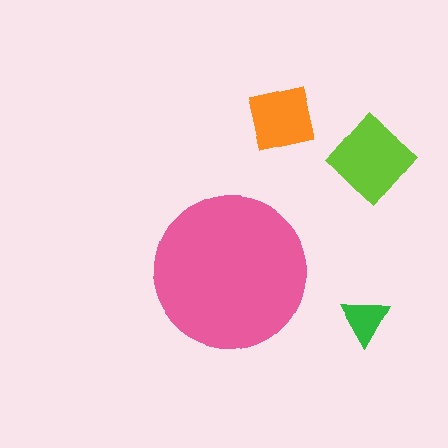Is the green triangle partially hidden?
No, the green triangle is fully visible.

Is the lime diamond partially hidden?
No, the lime diamond is fully visible.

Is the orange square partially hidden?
No, the orange square is fully visible.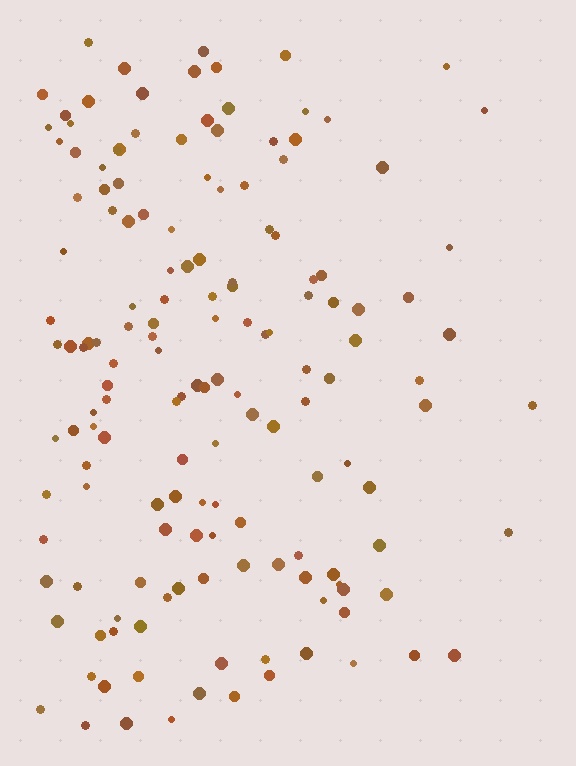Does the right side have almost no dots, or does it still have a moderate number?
Still a moderate number, just noticeably fewer than the left.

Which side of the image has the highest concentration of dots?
The left.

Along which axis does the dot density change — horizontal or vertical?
Horizontal.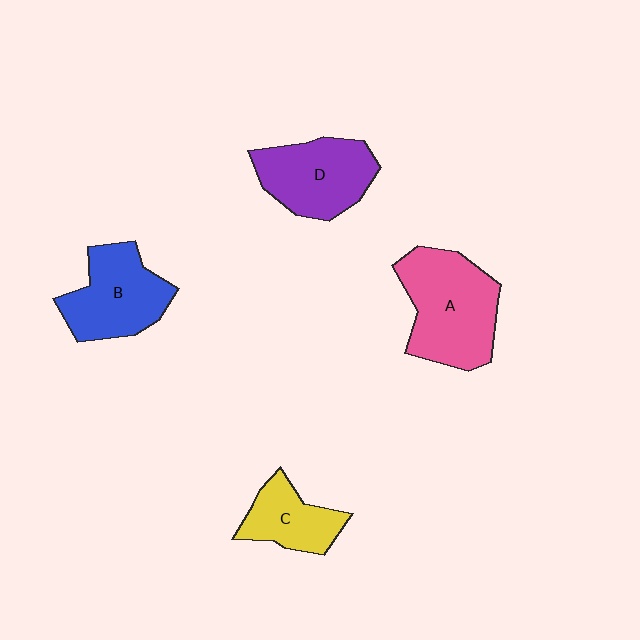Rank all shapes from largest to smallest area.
From largest to smallest: A (pink), D (purple), B (blue), C (yellow).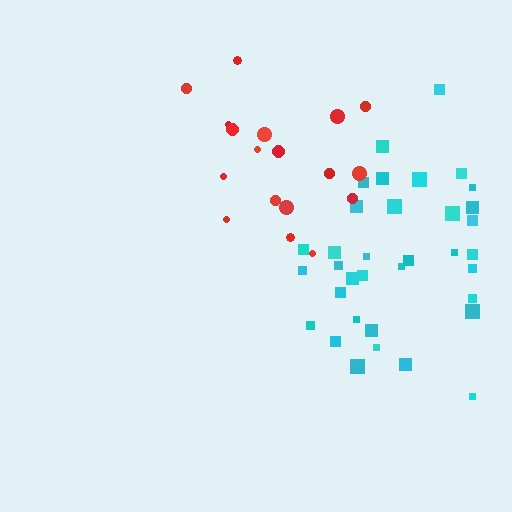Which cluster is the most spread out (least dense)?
Red.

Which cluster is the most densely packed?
Cyan.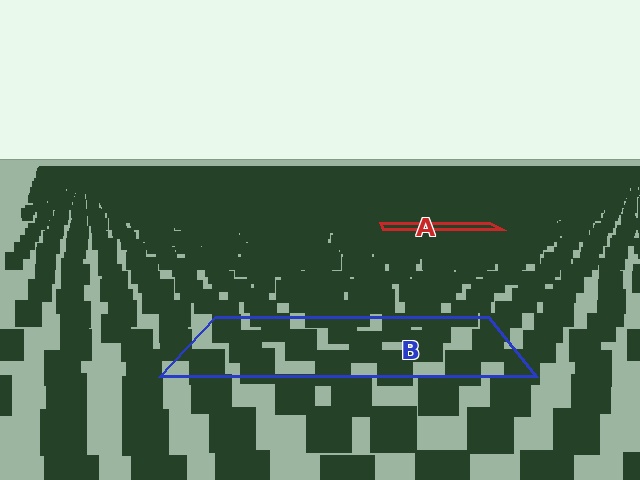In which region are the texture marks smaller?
The texture marks are smaller in region A, because it is farther away.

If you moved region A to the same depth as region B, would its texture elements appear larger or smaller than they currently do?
They would appear larger. At a closer depth, the same texture elements are projected at a bigger on-screen size.